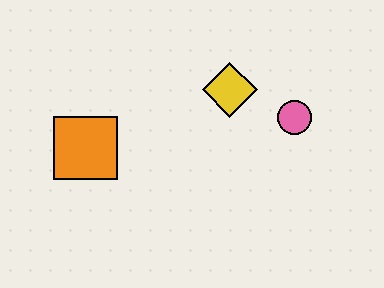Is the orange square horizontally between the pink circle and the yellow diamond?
No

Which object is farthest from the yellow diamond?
The orange square is farthest from the yellow diamond.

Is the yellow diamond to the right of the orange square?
Yes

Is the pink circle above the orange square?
Yes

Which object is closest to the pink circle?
The yellow diamond is closest to the pink circle.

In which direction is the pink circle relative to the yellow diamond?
The pink circle is to the right of the yellow diamond.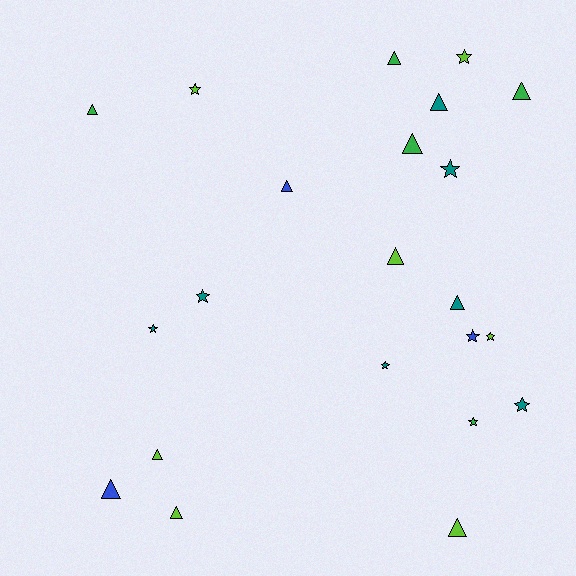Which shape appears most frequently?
Triangle, with 12 objects.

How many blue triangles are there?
There are 2 blue triangles.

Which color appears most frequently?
Lime, with 7 objects.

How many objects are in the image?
There are 22 objects.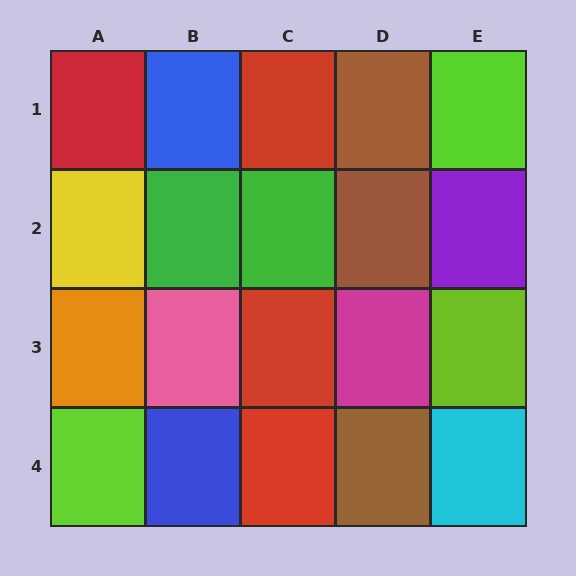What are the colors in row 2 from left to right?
Yellow, green, green, brown, purple.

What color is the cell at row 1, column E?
Lime.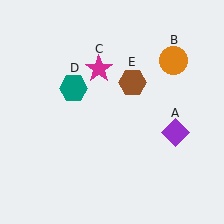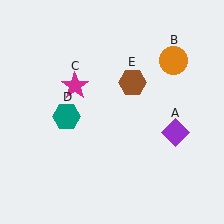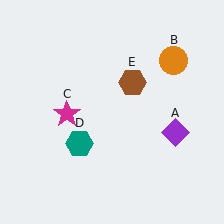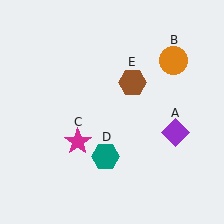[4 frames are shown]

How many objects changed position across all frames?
2 objects changed position: magenta star (object C), teal hexagon (object D).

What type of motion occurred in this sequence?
The magenta star (object C), teal hexagon (object D) rotated counterclockwise around the center of the scene.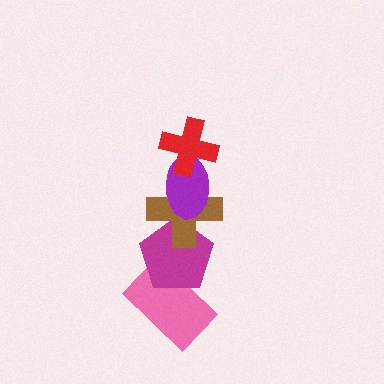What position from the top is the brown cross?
The brown cross is 3rd from the top.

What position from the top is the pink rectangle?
The pink rectangle is 5th from the top.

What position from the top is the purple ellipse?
The purple ellipse is 2nd from the top.